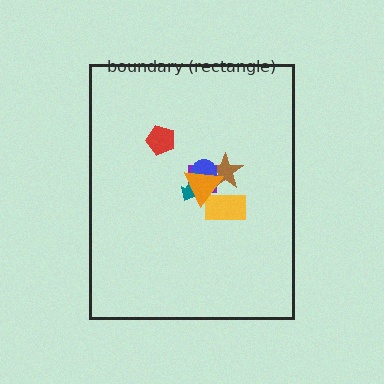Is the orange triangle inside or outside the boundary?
Inside.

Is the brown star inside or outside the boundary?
Inside.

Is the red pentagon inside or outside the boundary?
Inside.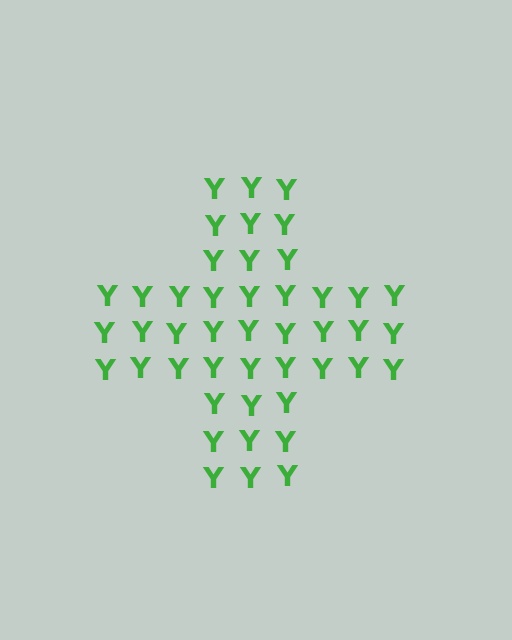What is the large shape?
The large shape is a cross.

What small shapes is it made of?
It is made of small letter Y's.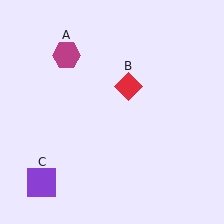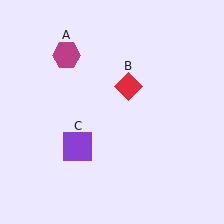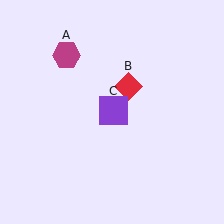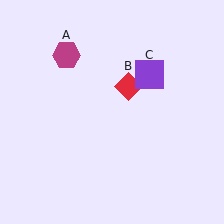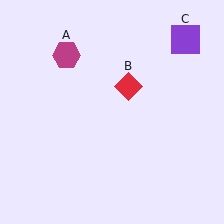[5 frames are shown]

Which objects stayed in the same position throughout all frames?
Magenta hexagon (object A) and red diamond (object B) remained stationary.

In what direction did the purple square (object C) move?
The purple square (object C) moved up and to the right.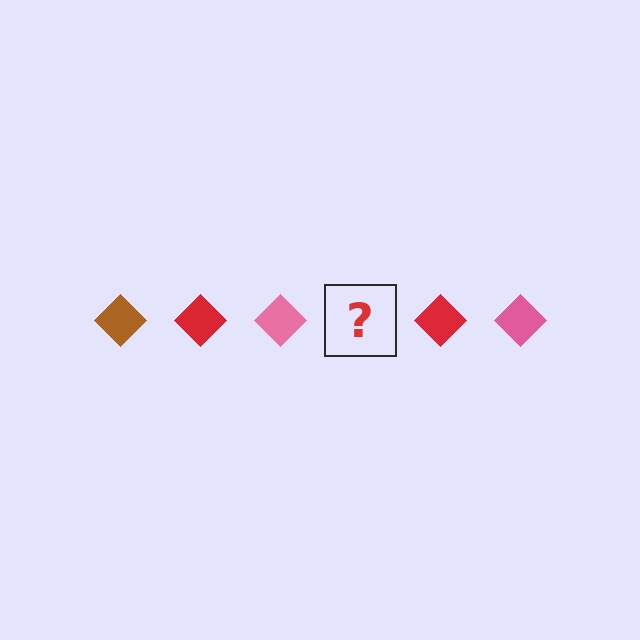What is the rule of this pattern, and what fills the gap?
The rule is that the pattern cycles through brown, red, pink diamonds. The gap should be filled with a brown diamond.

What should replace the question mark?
The question mark should be replaced with a brown diamond.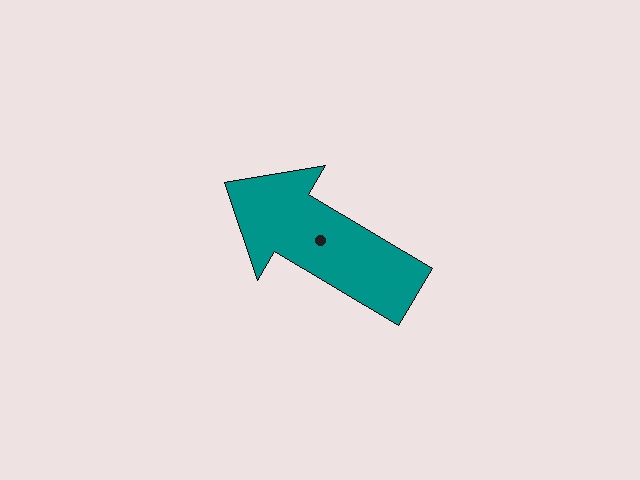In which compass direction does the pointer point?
Northwest.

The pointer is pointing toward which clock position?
Roughly 10 o'clock.